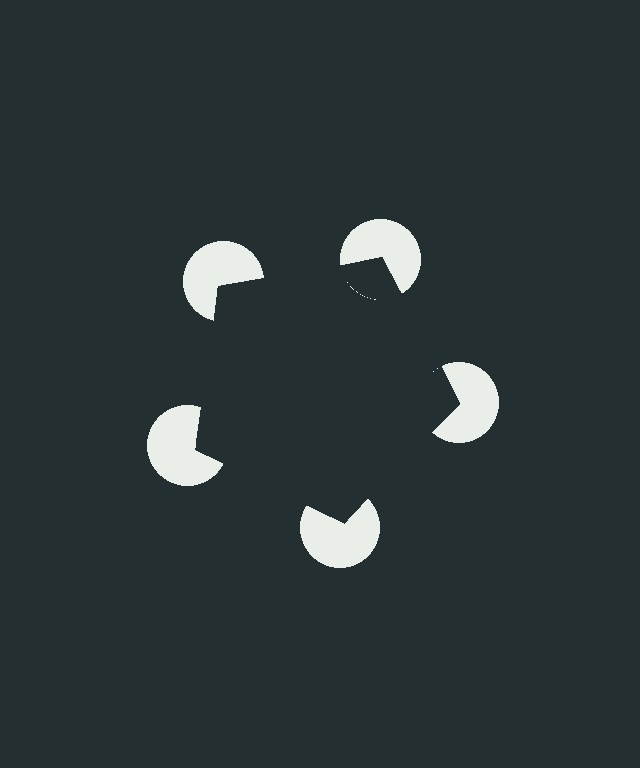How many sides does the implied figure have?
5 sides.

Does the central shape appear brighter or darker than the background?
It typically appears slightly darker than the background, even though no actual brightness change is drawn.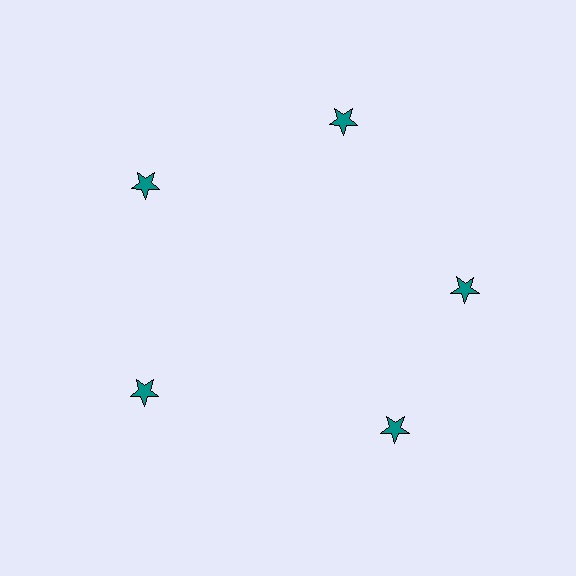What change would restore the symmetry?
The symmetry would be restored by rotating it back into even spacing with its neighbors so that all 5 stars sit at equal angles and equal distance from the center.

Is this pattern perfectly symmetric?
No. The 5 teal stars are arranged in a ring, but one element near the 5 o'clock position is rotated out of alignment along the ring, breaking the 5-fold rotational symmetry.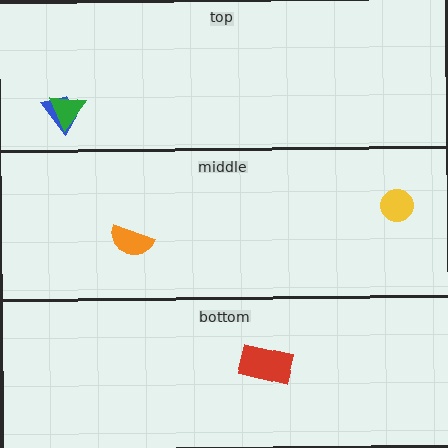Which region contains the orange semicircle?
The middle region.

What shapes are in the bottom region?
The red rectangle.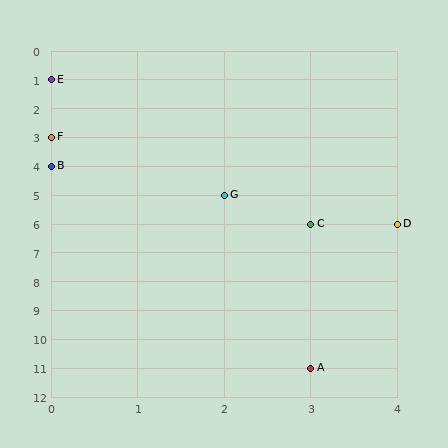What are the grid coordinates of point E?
Point E is at grid coordinates (0, 1).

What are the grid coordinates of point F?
Point F is at grid coordinates (0, 3).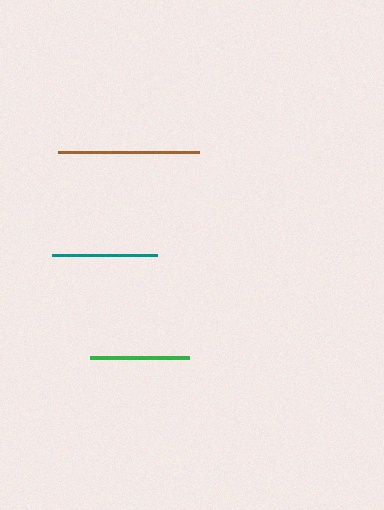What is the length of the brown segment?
The brown segment is approximately 141 pixels long.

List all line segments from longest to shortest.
From longest to shortest: brown, teal, green.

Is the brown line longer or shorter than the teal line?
The brown line is longer than the teal line.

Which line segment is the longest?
The brown line is the longest at approximately 141 pixels.